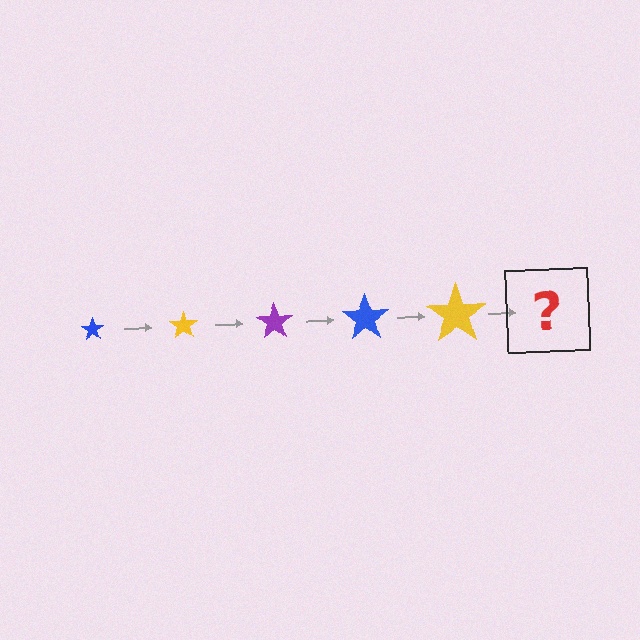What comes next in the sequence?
The next element should be a purple star, larger than the previous one.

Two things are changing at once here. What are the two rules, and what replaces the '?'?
The two rules are that the star grows larger each step and the color cycles through blue, yellow, and purple. The '?' should be a purple star, larger than the previous one.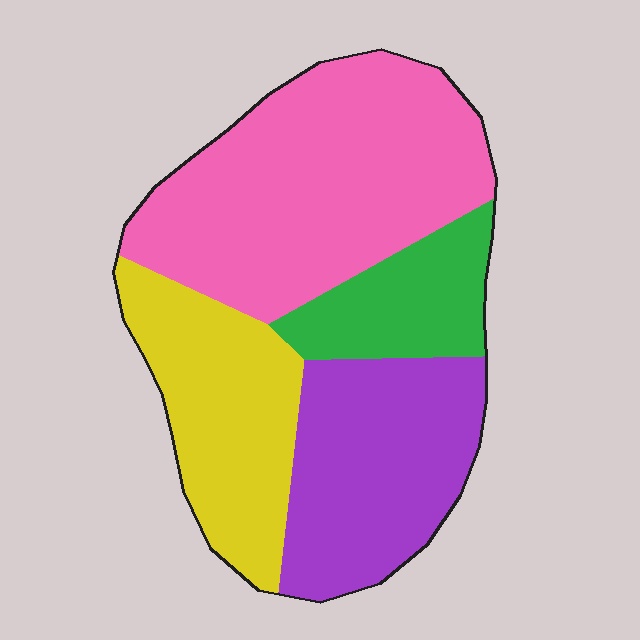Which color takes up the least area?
Green, at roughly 15%.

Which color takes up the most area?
Pink, at roughly 40%.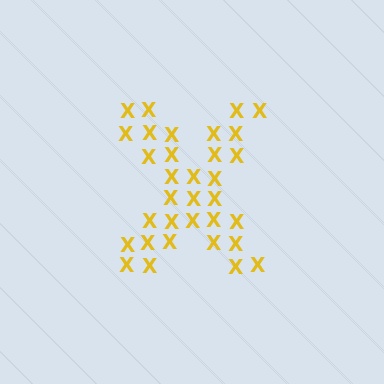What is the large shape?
The large shape is the letter X.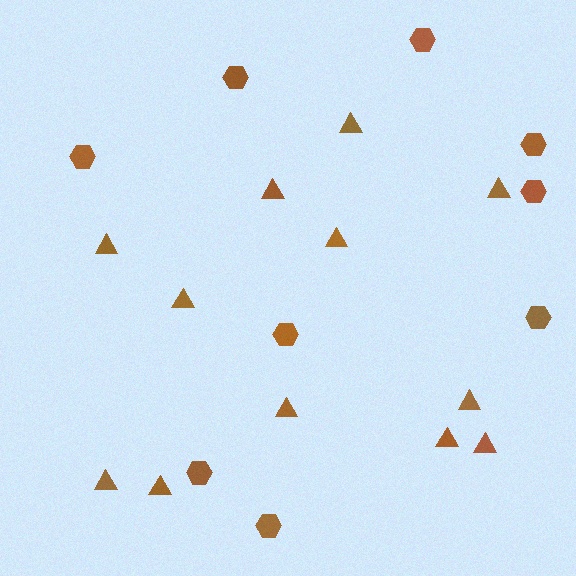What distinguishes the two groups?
There are 2 groups: one group of triangles (12) and one group of hexagons (9).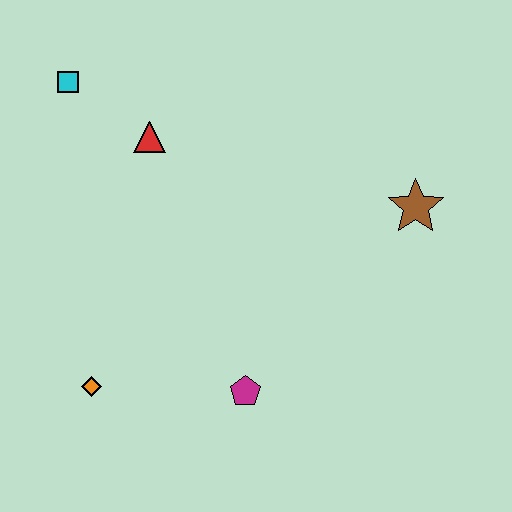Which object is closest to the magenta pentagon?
The orange diamond is closest to the magenta pentagon.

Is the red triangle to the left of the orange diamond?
No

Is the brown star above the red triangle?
No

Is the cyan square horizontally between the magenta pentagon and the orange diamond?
No